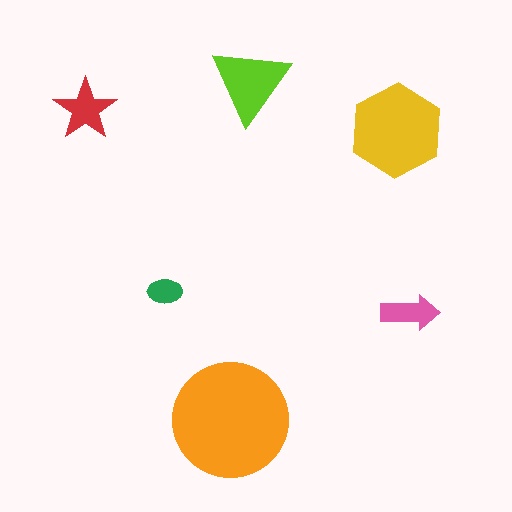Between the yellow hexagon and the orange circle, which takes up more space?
The orange circle.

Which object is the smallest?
The green ellipse.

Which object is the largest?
The orange circle.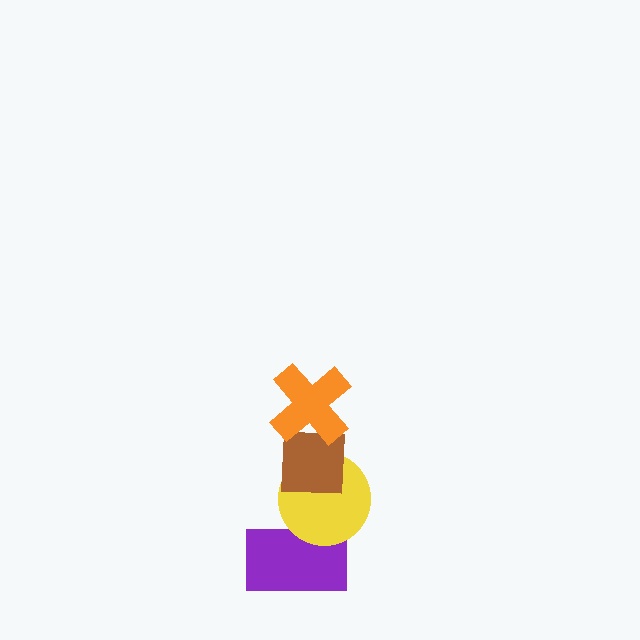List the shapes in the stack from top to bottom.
From top to bottom: the orange cross, the brown square, the yellow circle, the purple rectangle.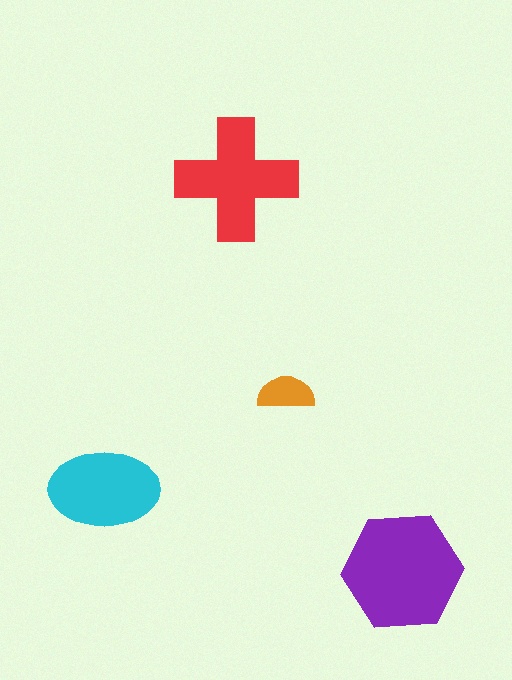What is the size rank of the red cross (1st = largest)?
2nd.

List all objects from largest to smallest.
The purple hexagon, the red cross, the cyan ellipse, the orange semicircle.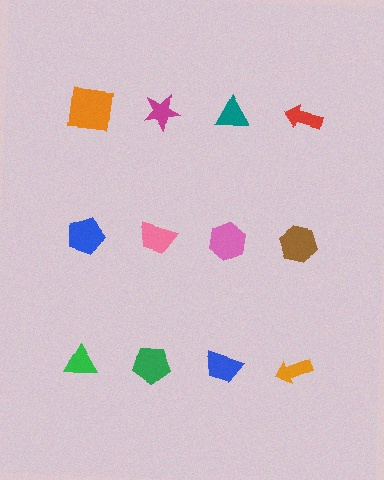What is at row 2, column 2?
A pink trapezoid.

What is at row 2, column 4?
A brown hexagon.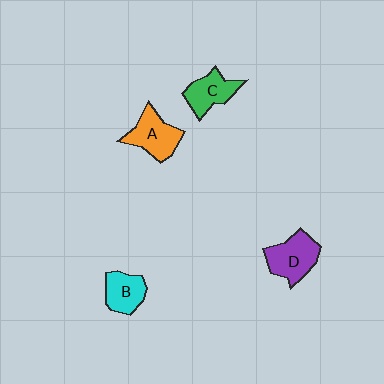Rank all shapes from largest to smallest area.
From largest to smallest: D (purple), A (orange), C (green), B (cyan).